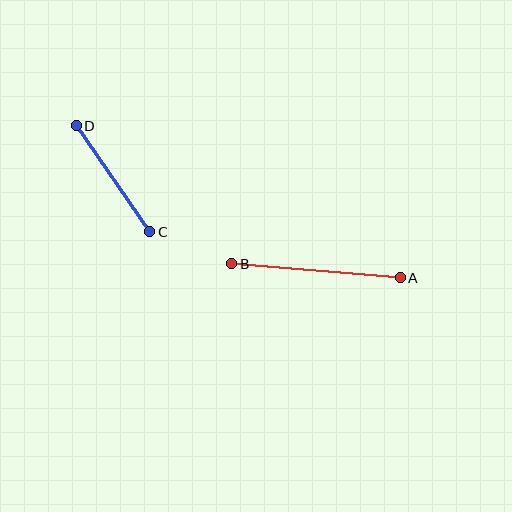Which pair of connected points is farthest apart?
Points A and B are farthest apart.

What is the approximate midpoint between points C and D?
The midpoint is at approximately (113, 179) pixels.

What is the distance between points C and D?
The distance is approximately 129 pixels.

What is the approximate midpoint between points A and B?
The midpoint is at approximately (316, 271) pixels.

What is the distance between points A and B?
The distance is approximately 169 pixels.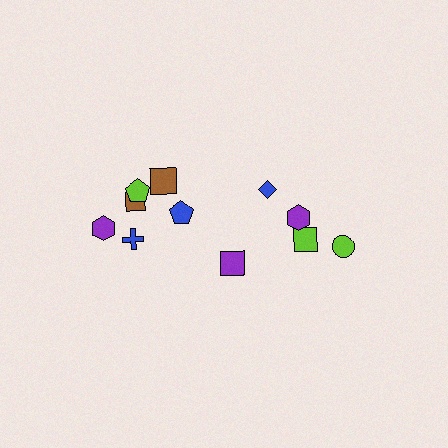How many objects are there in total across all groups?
There are 11 objects.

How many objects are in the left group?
There are 7 objects.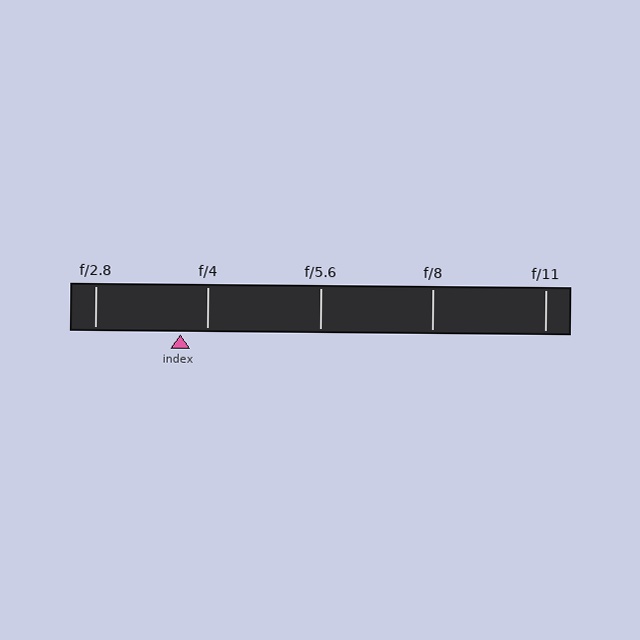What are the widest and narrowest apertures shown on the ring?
The widest aperture shown is f/2.8 and the narrowest is f/11.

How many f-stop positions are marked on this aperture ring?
There are 5 f-stop positions marked.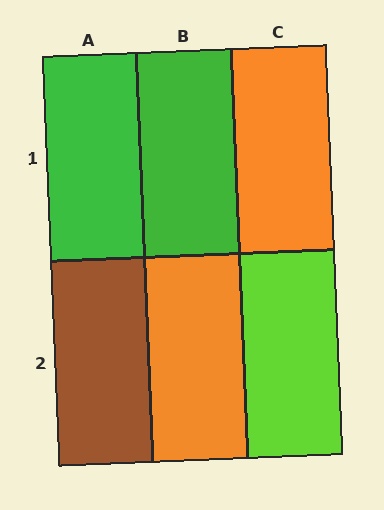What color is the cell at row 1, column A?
Green.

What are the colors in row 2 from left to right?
Brown, orange, lime.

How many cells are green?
2 cells are green.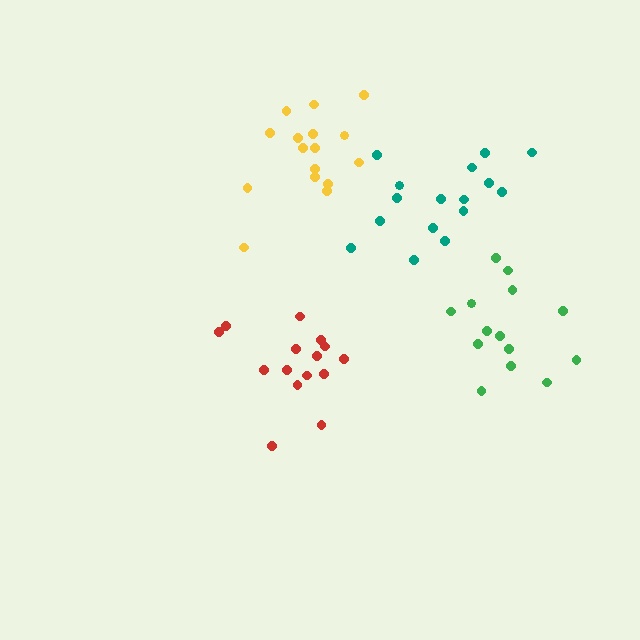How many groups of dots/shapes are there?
There are 4 groups.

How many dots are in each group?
Group 1: 14 dots, Group 2: 16 dots, Group 3: 15 dots, Group 4: 16 dots (61 total).